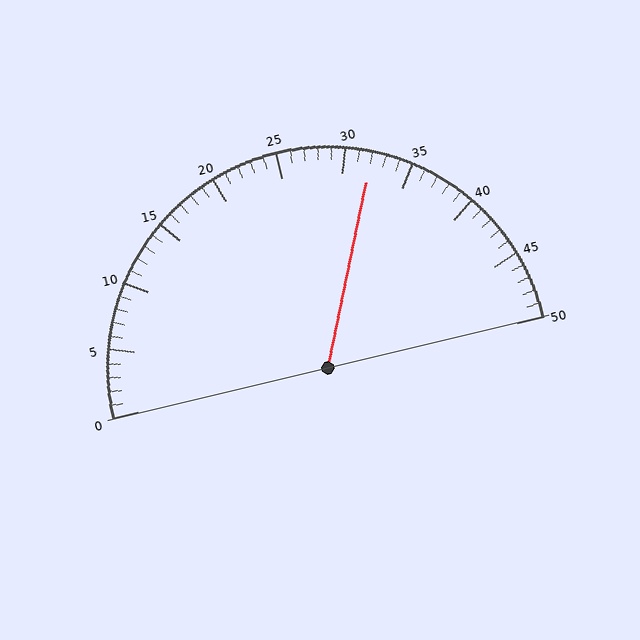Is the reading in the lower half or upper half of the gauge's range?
The reading is in the upper half of the range (0 to 50).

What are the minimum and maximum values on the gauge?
The gauge ranges from 0 to 50.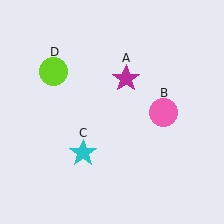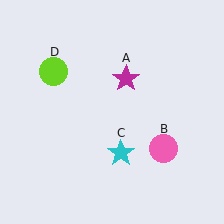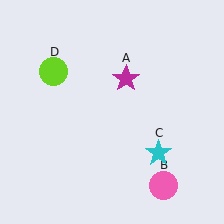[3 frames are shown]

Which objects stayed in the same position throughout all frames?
Magenta star (object A) and lime circle (object D) remained stationary.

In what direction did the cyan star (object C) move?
The cyan star (object C) moved right.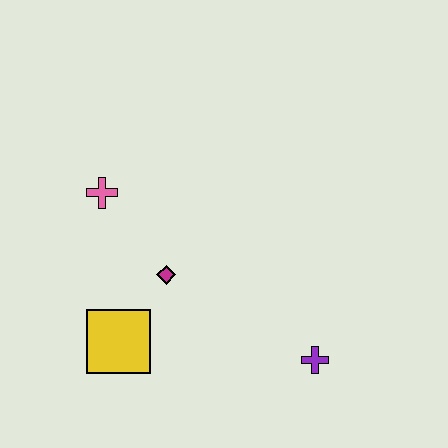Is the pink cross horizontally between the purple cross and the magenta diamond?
No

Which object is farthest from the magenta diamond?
The purple cross is farthest from the magenta diamond.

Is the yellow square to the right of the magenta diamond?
No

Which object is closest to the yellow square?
The magenta diamond is closest to the yellow square.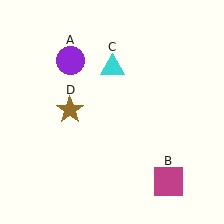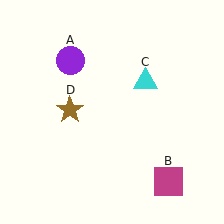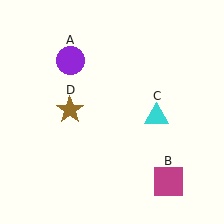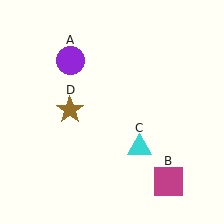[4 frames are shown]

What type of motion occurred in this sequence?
The cyan triangle (object C) rotated clockwise around the center of the scene.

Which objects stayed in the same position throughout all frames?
Purple circle (object A) and magenta square (object B) and brown star (object D) remained stationary.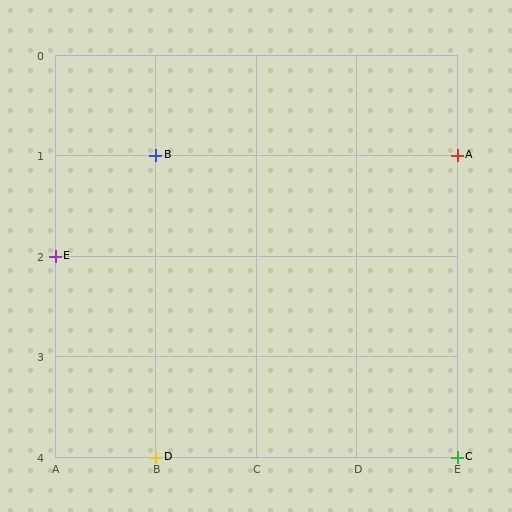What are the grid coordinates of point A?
Point A is at grid coordinates (E, 1).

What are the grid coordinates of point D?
Point D is at grid coordinates (B, 4).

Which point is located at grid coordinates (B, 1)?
Point B is at (B, 1).